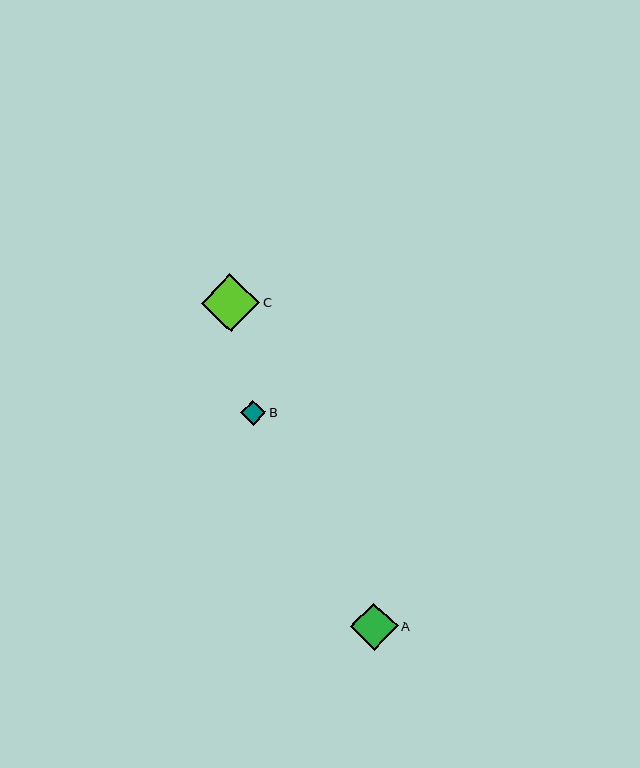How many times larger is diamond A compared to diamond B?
Diamond A is approximately 1.9 times the size of diamond B.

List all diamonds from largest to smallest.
From largest to smallest: C, A, B.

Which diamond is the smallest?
Diamond B is the smallest with a size of approximately 25 pixels.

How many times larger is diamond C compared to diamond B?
Diamond C is approximately 2.3 times the size of diamond B.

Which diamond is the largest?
Diamond C is the largest with a size of approximately 58 pixels.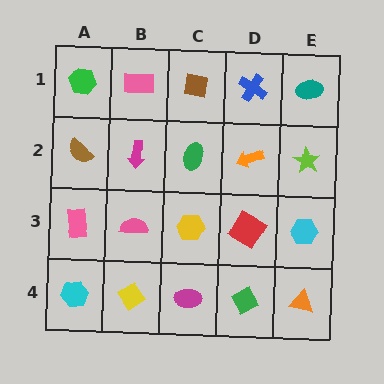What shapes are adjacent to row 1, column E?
A lime star (row 2, column E), a blue cross (row 1, column D).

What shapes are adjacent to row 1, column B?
A magenta arrow (row 2, column B), a green hexagon (row 1, column A), a brown square (row 1, column C).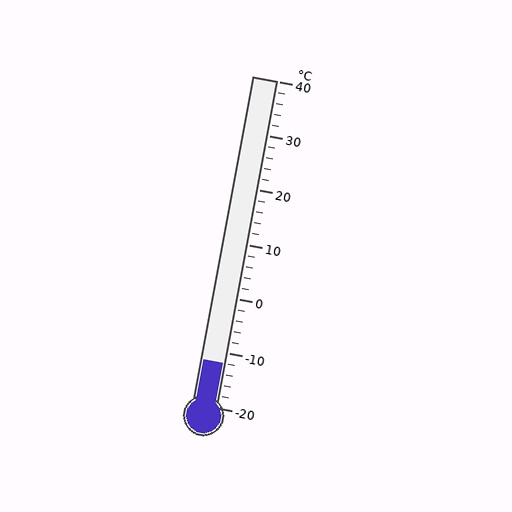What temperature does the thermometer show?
The thermometer shows approximately -12°C.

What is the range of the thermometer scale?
The thermometer scale ranges from -20°C to 40°C.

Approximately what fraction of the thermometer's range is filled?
The thermometer is filled to approximately 15% of its range.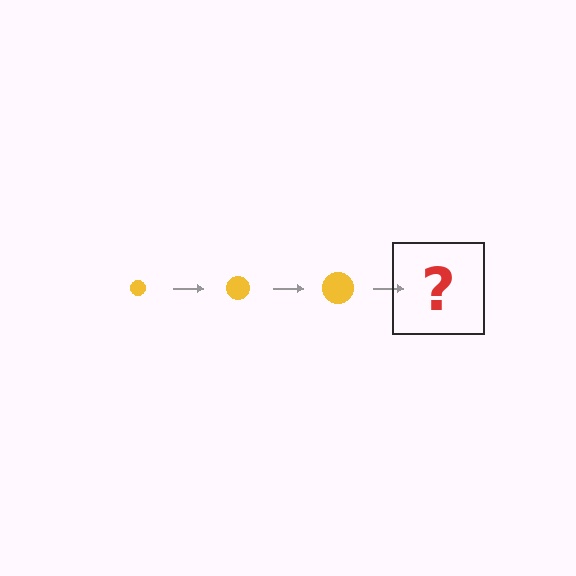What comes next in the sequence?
The next element should be a yellow circle, larger than the previous one.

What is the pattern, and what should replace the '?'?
The pattern is that the circle gets progressively larger each step. The '?' should be a yellow circle, larger than the previous one.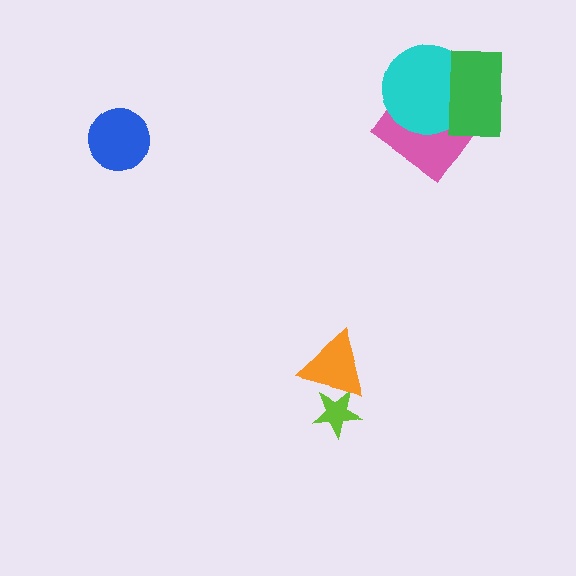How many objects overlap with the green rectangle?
2 objects overlap with the green rectangle.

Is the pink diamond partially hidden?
Yes, it is partially covered by another shape.